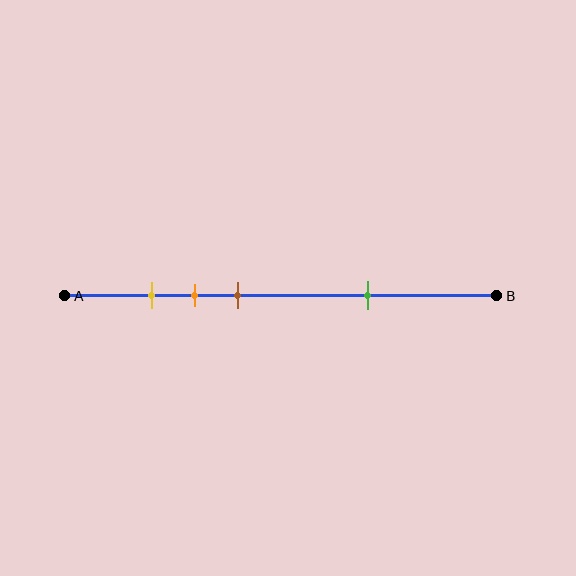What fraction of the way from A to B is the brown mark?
The brown mark is approximately 40% (0.4) of the way from A to B.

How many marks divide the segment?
There are 4 marks dividing the segment.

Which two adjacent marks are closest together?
The yellow and orange marks are the closest adjacent pair.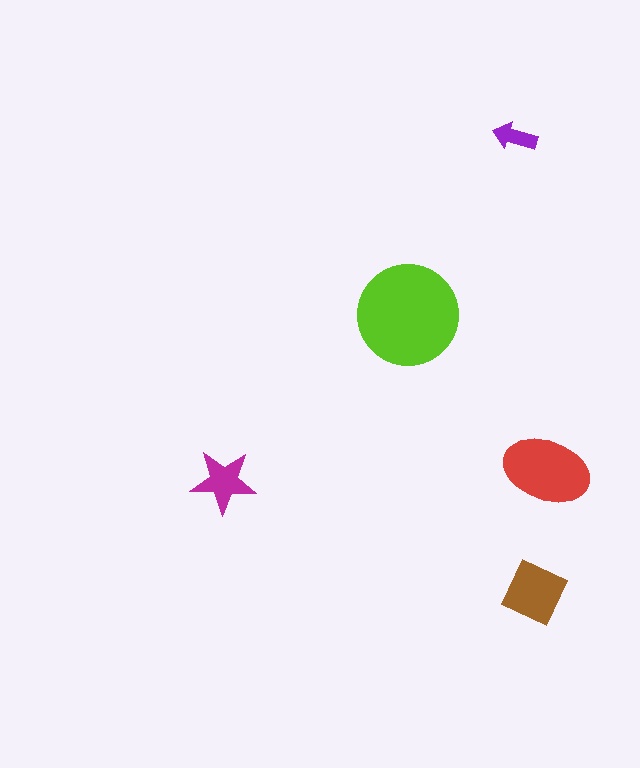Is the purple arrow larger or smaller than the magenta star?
Smaller.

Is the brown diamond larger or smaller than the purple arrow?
Larger.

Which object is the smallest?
The purple arrow.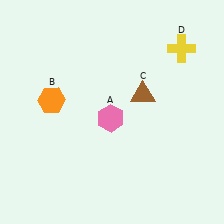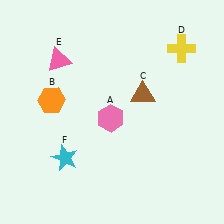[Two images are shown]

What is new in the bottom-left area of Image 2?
A cyan star (F) was added in the bottom-left area of Image 2.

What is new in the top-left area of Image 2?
A pink triangle (E) was added in the top-left area of Image 2.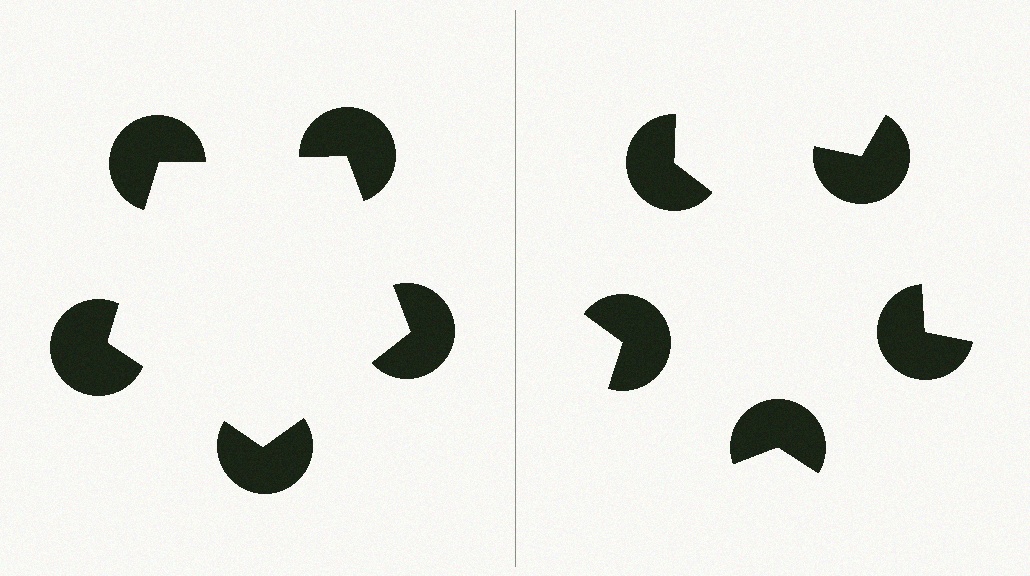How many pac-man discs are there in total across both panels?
10 — 5 on each side.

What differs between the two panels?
The pac-man discs are positioned identically on both sides; only the wedge orientations differ. On the left they align to a pentagon; on the right they are misaligned.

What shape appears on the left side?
An illusory pentagon.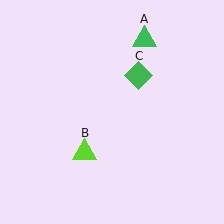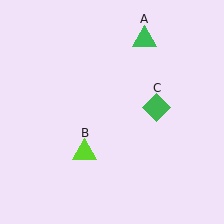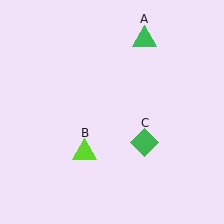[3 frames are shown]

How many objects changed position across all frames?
1 object changed position: green diamond (object C).